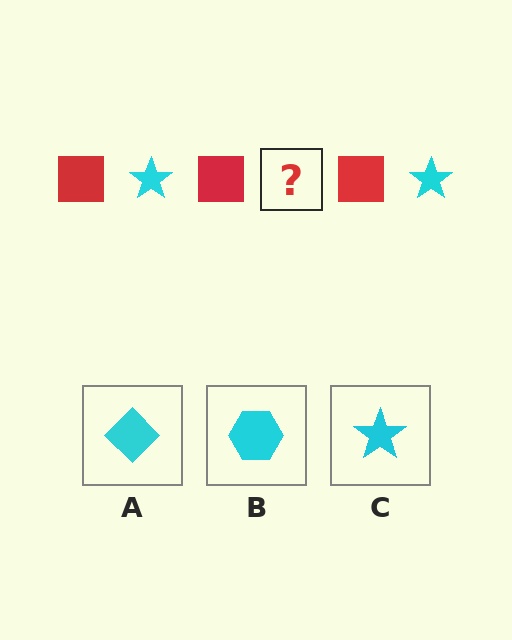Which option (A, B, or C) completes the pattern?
C.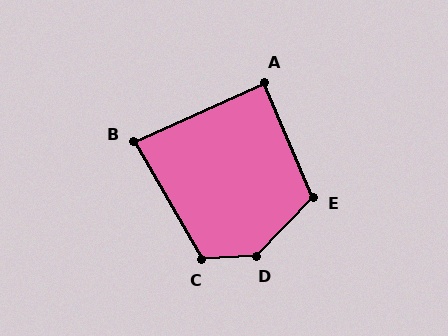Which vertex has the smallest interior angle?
B, at approximately 84 degrees.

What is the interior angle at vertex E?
Approximately 113 degrees (obtuse).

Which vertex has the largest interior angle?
D, at approximately 137 degrees.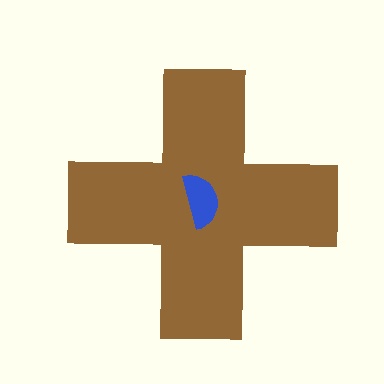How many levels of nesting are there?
2.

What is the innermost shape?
The blue semicircle.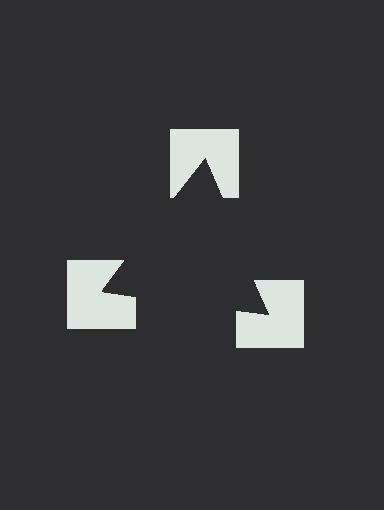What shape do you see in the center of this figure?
An illusory triangle — its edges are inferred from the aligned wedge cuts in the notched squares, not physically drawn.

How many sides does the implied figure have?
3 sides.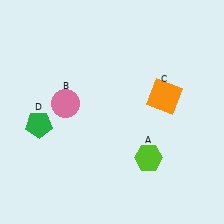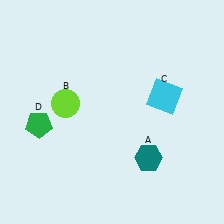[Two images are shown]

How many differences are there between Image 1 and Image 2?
There are 3 differences between the two images.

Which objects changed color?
A changed from lime to teal. B changed from pink to lime. C changed from orange to cyan.